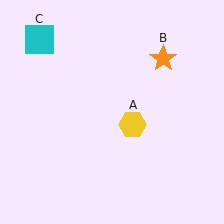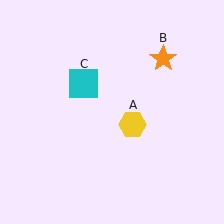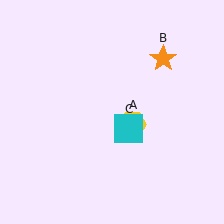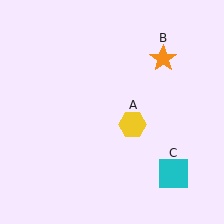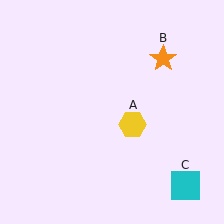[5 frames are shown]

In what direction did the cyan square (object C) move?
The cyan square (object C) moved down and to the right.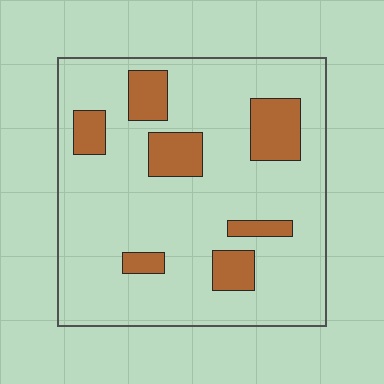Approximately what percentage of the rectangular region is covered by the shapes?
Approximately 20%.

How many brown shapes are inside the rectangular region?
7.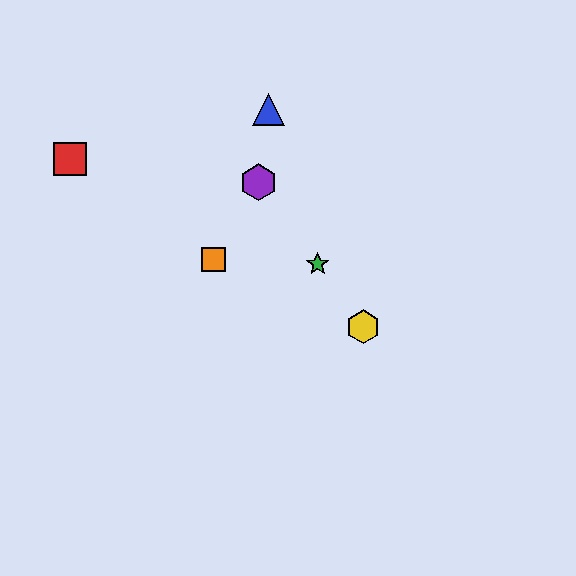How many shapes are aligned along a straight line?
3 shapes (the green star, the yellow hexagon, the purple hexagon) are aligned along a straight line.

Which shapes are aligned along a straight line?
The green star, the yellow hexagon, the purple hexagon are aligned along a straight line.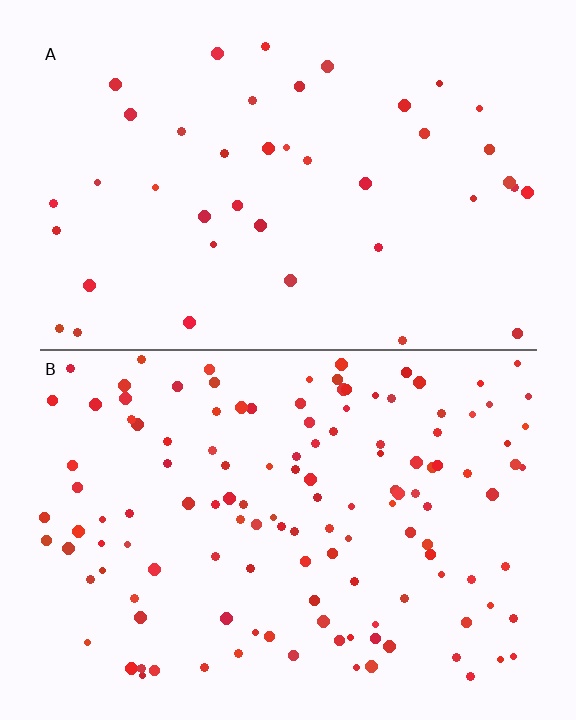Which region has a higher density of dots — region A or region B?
B (the bottom).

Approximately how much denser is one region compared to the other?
Approximately 3.1× — region B over region A.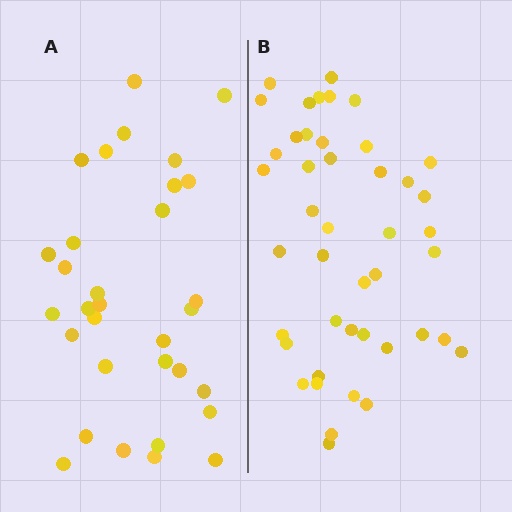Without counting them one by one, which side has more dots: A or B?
Region B (the right region) has more dots.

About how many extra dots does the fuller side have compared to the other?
Region B has roughly 12 or so more dots than region A.